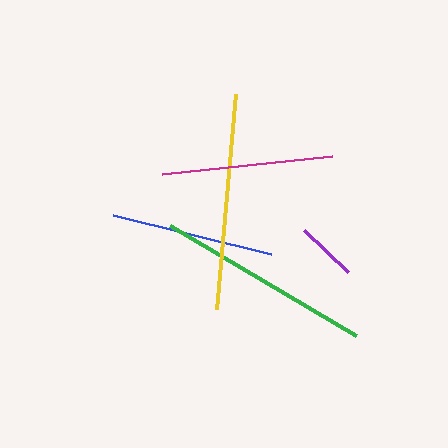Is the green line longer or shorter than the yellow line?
The green line is longer than the yellow line.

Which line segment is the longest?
The green line is the longest at approximately 216 pixels.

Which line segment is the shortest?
The purple line is the shortest at approximately 60 pixels.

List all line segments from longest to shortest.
From longest to shortest: green, yellow, magenta, blue, purple.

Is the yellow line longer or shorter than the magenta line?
The yellow line is longer than the magenta line.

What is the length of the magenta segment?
The magenta segment is approximately 171 pixels long.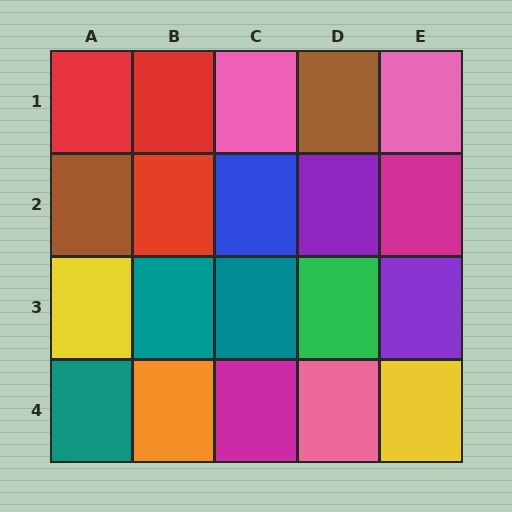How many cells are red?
3 cells are red.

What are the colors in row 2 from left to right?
Brown, red, blue, purple, magenta.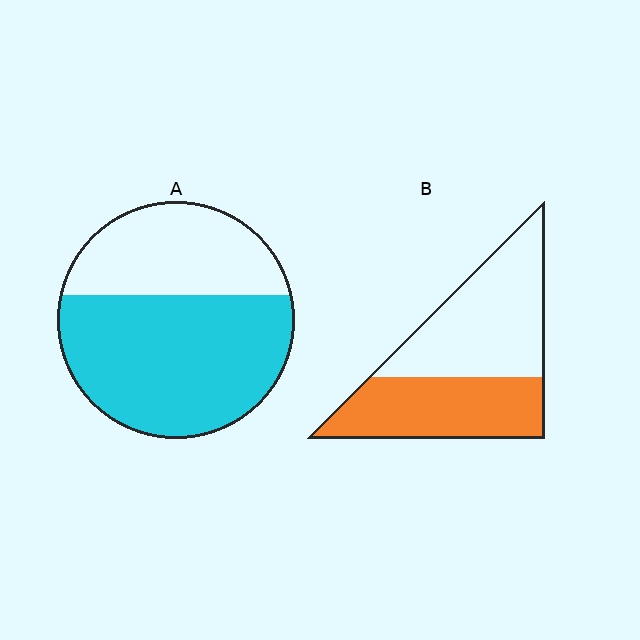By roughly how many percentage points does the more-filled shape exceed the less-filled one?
By roughly 20 percentage points (A over B).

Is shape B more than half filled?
No.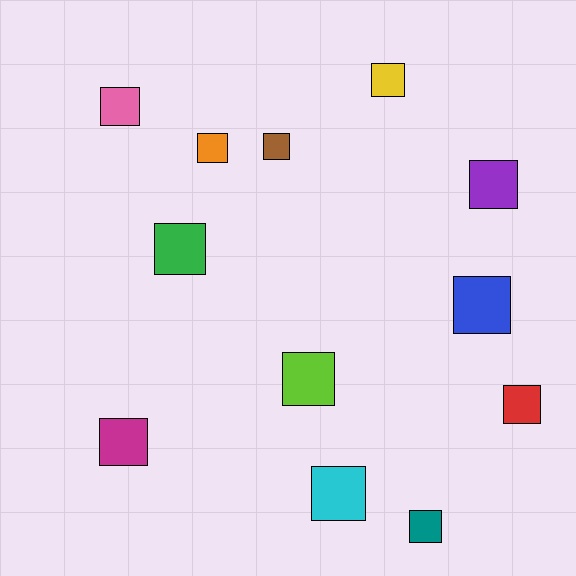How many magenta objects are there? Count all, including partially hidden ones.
There is 1 magenta object.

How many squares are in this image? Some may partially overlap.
There are 12 squares.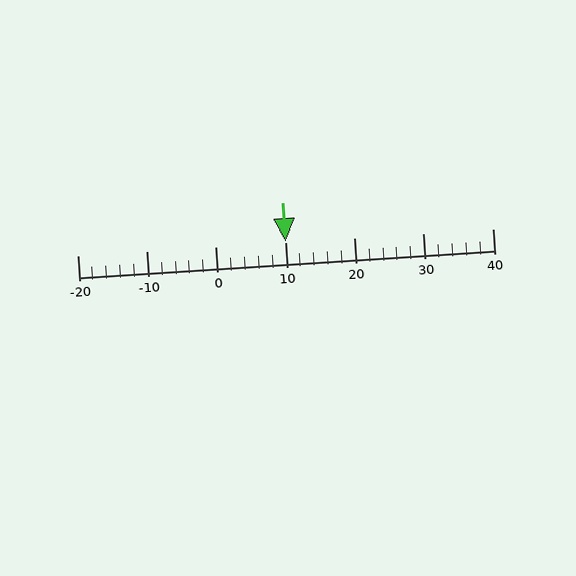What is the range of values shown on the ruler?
The ruler shows values from -20 to 40.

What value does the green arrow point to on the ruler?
The green arrow points to approximately 10.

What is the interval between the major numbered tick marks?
The major tick marks are spaced 10 units apart.